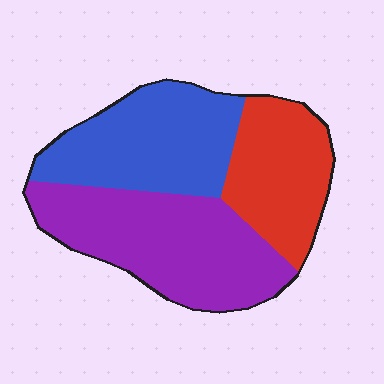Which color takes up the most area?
Purple, at roughly 40%.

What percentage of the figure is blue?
Blue takes up between a quarter and a half of the figure.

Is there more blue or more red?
Blue.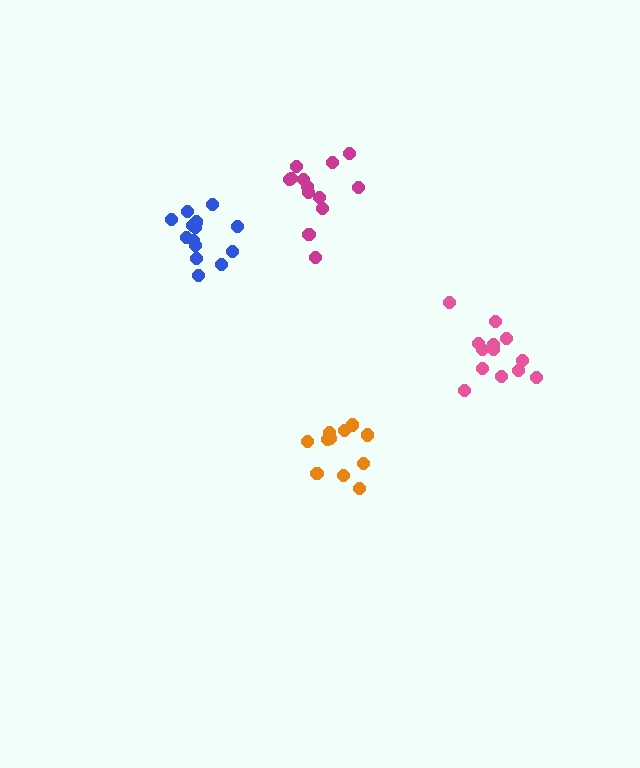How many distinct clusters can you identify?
There are 4 distinct clusters.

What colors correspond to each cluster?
The clusters are colored: orange, pink, magenta, blue.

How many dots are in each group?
Group 1: 11 dots, Group 2: 13 dots, Group 3: 13 dots, Group 4: 14 dots (51 total).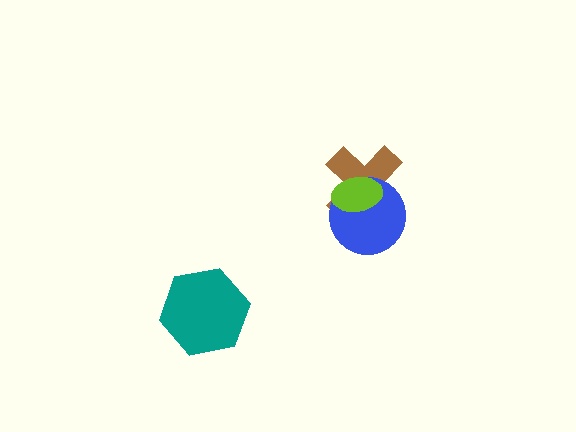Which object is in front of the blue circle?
The lime ellipse is in front of the blue circle.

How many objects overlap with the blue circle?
2 objects overlap with the blue circle.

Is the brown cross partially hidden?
Yes, it is partially covered by another shape.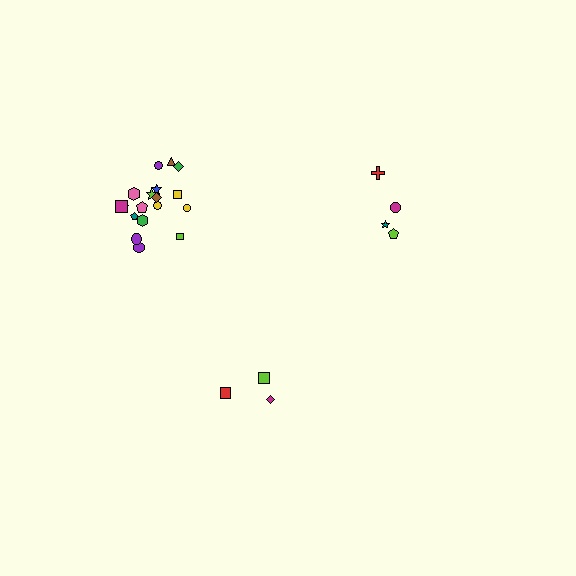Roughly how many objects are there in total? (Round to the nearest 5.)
Roughly 25 objects in total.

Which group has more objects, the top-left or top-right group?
The top-left group.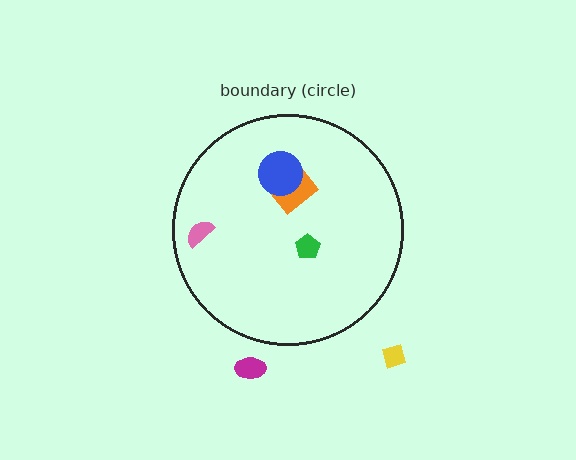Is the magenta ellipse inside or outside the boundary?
Outside.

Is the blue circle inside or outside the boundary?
Inside.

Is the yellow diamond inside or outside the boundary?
Outside.